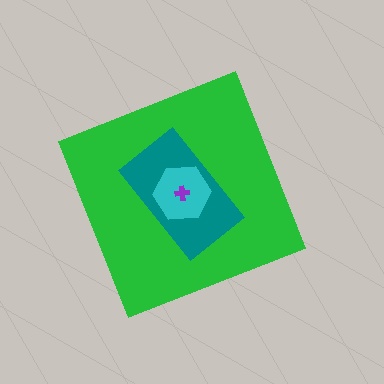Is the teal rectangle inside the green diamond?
Yes.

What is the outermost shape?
The green diamond.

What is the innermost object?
The purple cross.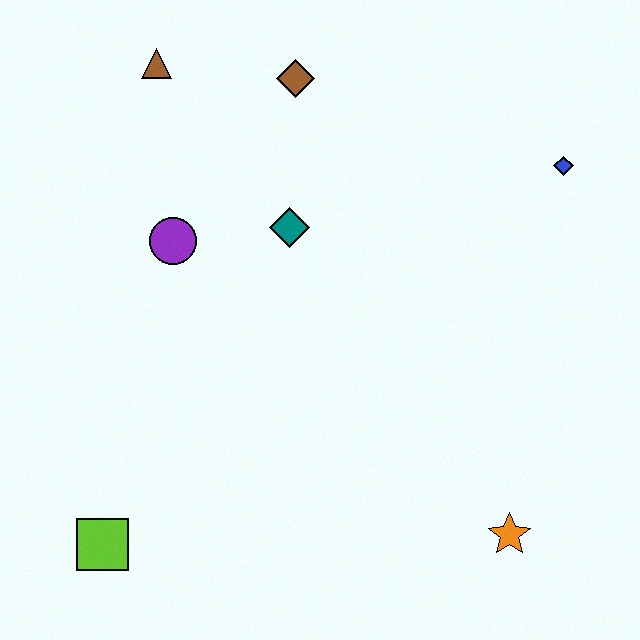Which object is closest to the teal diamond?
The purple circle is closest to the teal diamond.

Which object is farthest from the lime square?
The blue diamond is farthest from the lime square.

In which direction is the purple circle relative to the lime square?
The purple circle is above the lime square.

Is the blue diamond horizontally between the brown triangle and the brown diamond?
No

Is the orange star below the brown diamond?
Yes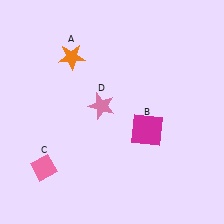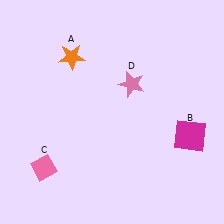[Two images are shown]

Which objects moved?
The objects that moved are: the magenta square (B), the pink star (D).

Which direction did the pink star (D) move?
The pink star (D) moved right.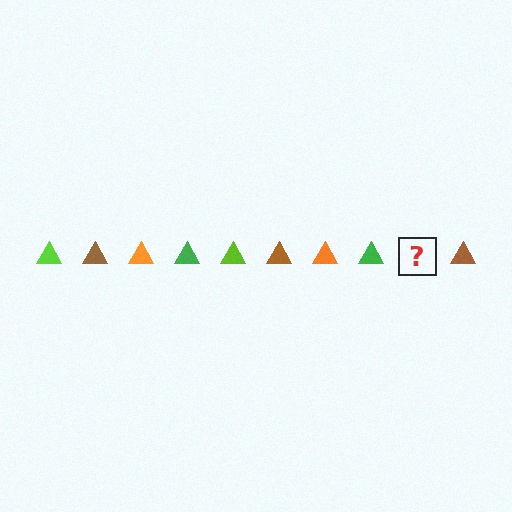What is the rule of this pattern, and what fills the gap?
The rule is that the pattern cycles through lime, brown, orange, green triangles. The gap should be filled with a lime triangle.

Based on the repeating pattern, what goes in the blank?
The blank should be a lime triangle.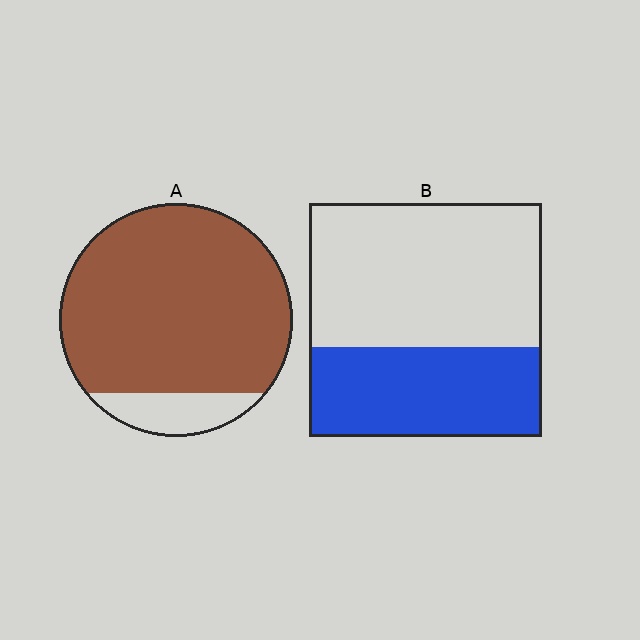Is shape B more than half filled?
No.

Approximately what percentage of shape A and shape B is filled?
A is approximately 85% and B is approximately 40%.